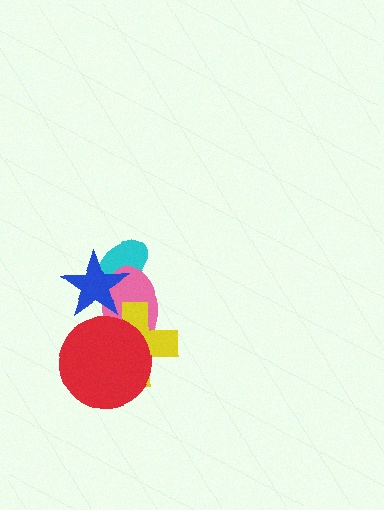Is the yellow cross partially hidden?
Yes, it is partially covered by another shape.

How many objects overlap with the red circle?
2 objects overlap with the red circle.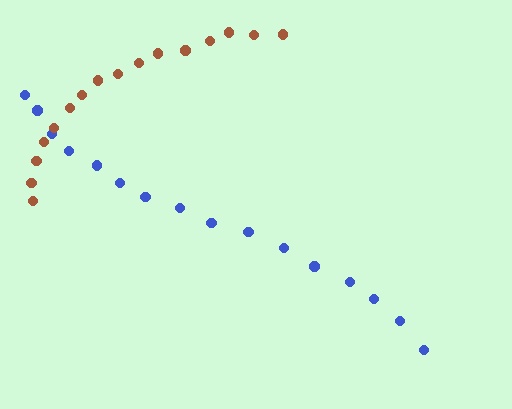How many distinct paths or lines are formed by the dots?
There are 2 distinct paths.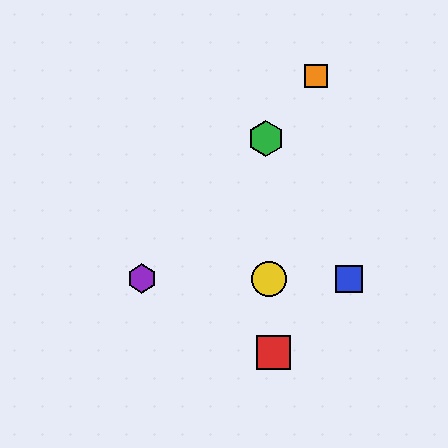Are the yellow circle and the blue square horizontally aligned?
Yes, both are at y≈279.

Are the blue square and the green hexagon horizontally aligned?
No, the blue square is at y≈279 and the green hexagon is at y≈138.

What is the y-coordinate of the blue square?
The blue square is at y≈279.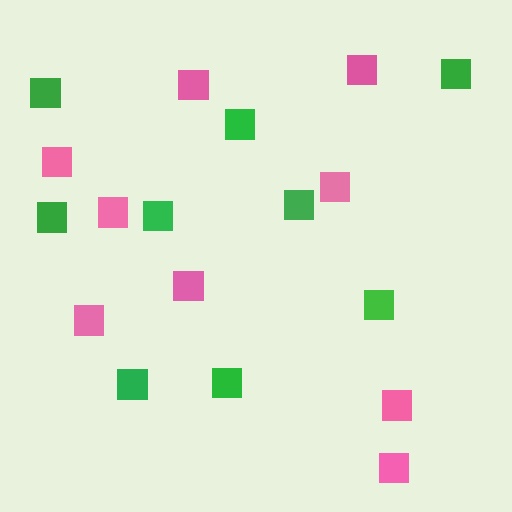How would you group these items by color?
There are 2 groups: one group of pink squares (9) and one group of green squares (9).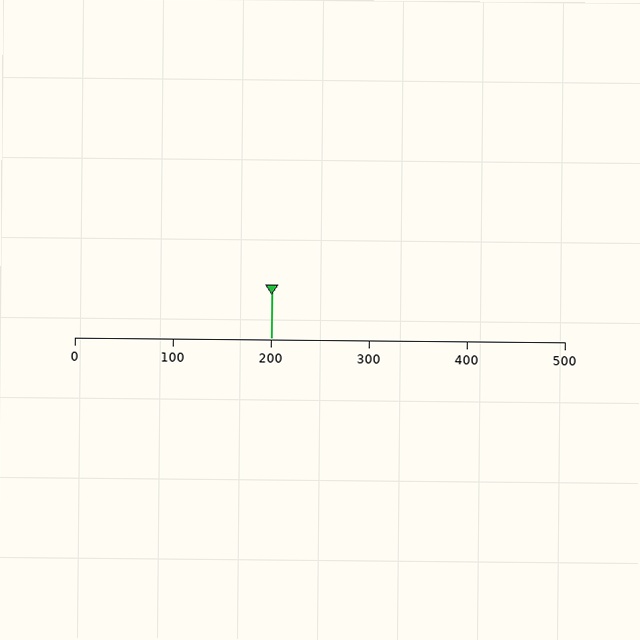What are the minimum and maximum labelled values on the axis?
The axis runs from 0 to 500.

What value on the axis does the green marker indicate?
The marker indicates approximately 200.